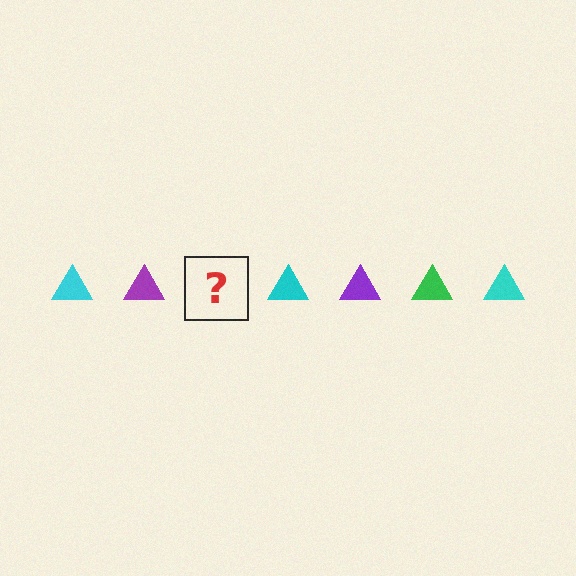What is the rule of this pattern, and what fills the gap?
The rule is that the pattern cycles through cyan, purple, green triangles. The gap should be filled with a green triangle.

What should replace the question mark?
The question mark should be replaced with a green triangle.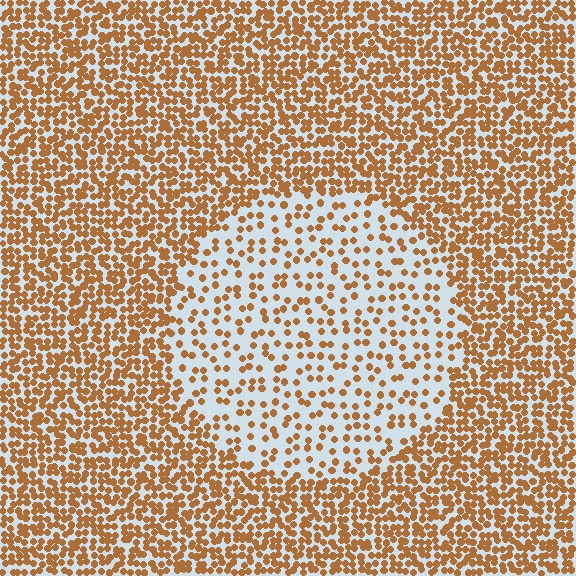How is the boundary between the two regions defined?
The boundary is defined by a change in element density (approximately 2.5x ratio). All elements are the same color, size, and shape.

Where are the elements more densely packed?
The elements are more densely packed outside the circle boundary.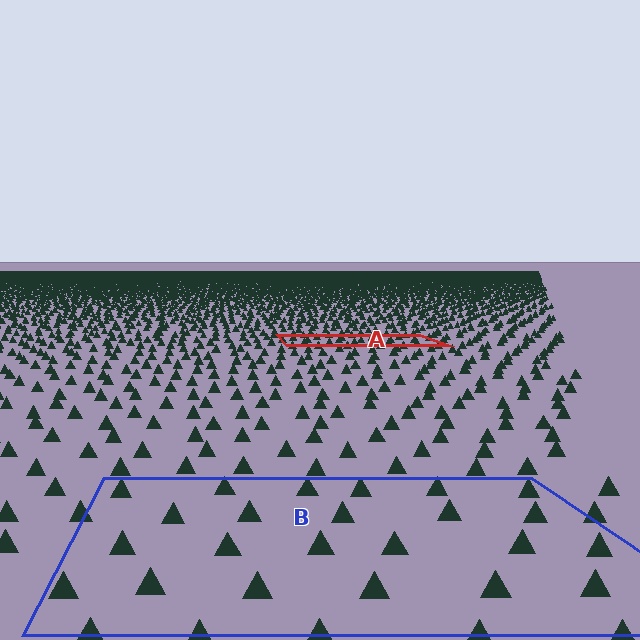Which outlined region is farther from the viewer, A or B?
Region A is farther from the viewer — the texture elements inside it appear smaller and more densely packed.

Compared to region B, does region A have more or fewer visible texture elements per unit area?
Region A has more texture elements per unit area — they are packed more densely because it is farther away.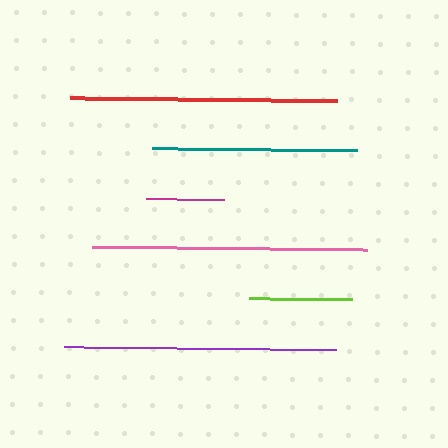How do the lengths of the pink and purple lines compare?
The pink and purple lines are approximately the same length.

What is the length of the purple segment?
The purple segment is approximately 272 pixels long.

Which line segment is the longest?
The pink line is the longest at approximately 275 pixels.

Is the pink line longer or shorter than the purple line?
The pink line is longer than the purple line.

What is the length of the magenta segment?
The magenta segment is approximately 78 pixels long.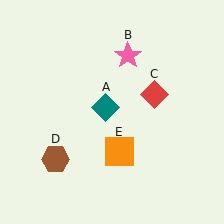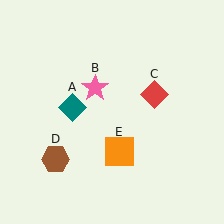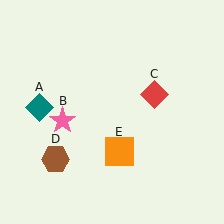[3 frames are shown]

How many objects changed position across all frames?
2 objects changed position: teal diamond (object A), pink star (object B).